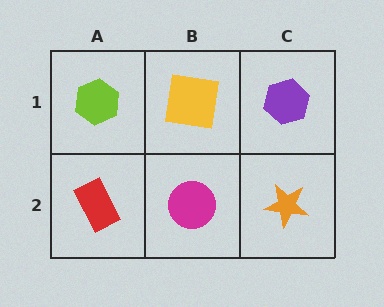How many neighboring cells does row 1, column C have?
2.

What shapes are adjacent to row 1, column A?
A red rectangle (row 2, column A), a yellow square (row 1, column B).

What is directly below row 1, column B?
A magenta circle.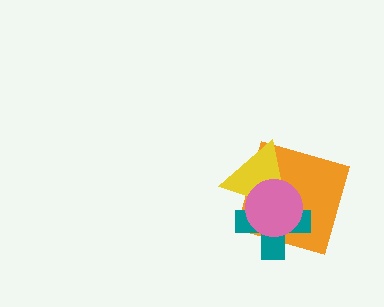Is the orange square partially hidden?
Yes, it is partially covered by another shape.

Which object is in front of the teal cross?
The pink circle is in front of the teal cross.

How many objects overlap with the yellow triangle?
3 objects overlap with the yellow triangle.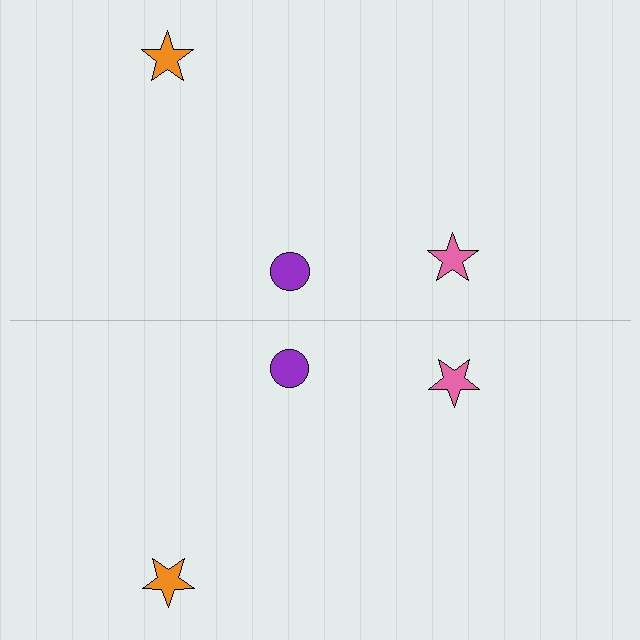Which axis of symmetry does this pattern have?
The pattern has a horizontal axis of symmetry running through the center of the image.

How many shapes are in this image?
There are 6 shapes in this image.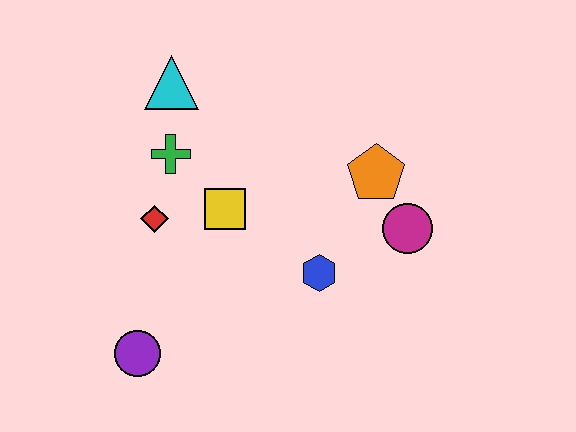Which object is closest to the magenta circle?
The orange pentagon is closest to the magenta circle.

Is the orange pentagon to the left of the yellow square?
No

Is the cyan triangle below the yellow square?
No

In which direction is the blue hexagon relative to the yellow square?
The blue hexagon is to the right of the yellow square.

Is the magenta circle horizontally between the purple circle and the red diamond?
No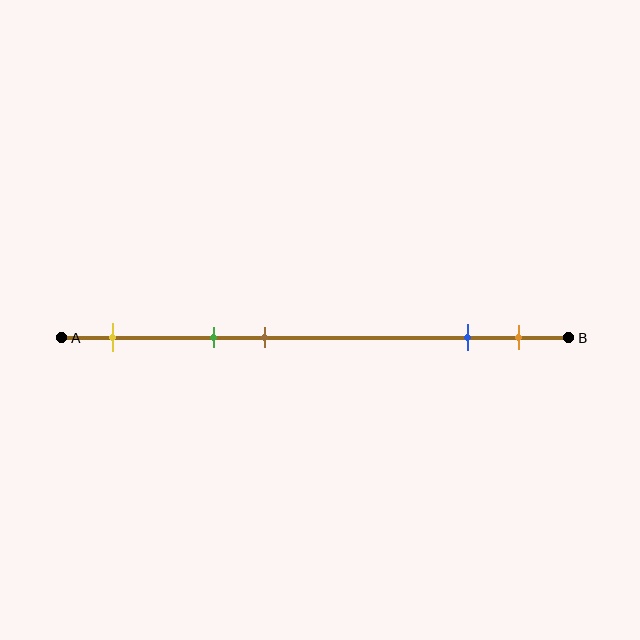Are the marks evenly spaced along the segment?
No, the marks are not evenly spaced.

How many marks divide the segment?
There are 5 marks dividing the segment.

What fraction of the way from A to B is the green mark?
The green mark is approximately 30% (0.3) of the way from A to B.